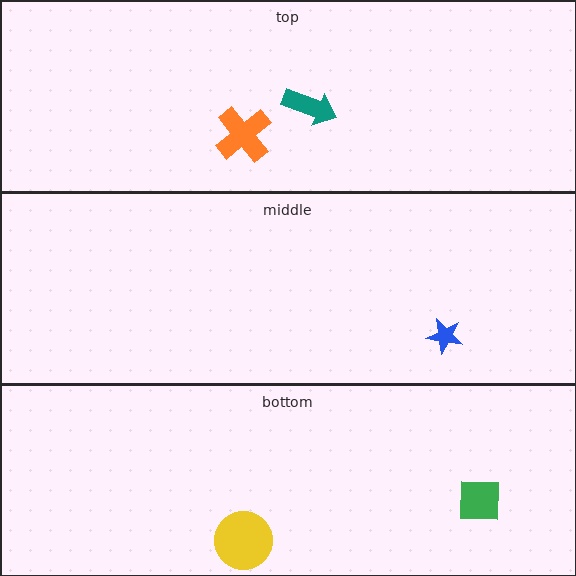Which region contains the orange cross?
The top region.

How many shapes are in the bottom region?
2.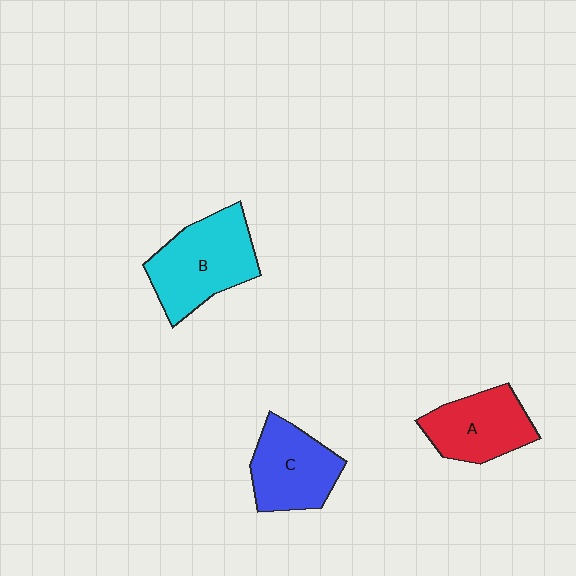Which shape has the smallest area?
Shape A (red).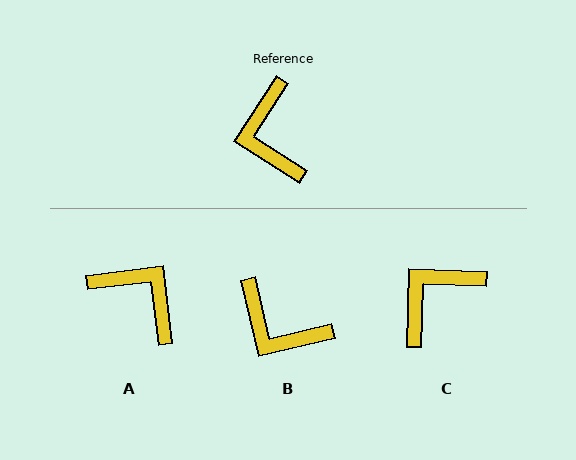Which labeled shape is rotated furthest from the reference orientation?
A, about 140 degrees away.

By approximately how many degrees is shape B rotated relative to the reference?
Approximately 46 degrees counter-clockwise.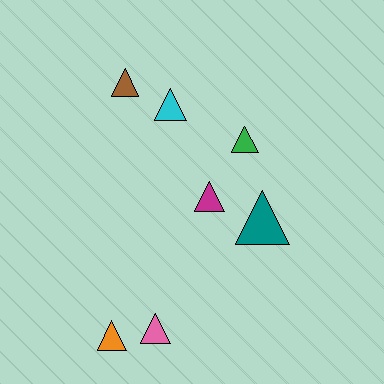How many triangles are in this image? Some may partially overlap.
There are 7 triangles.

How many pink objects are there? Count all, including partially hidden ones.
There is 1 pink object.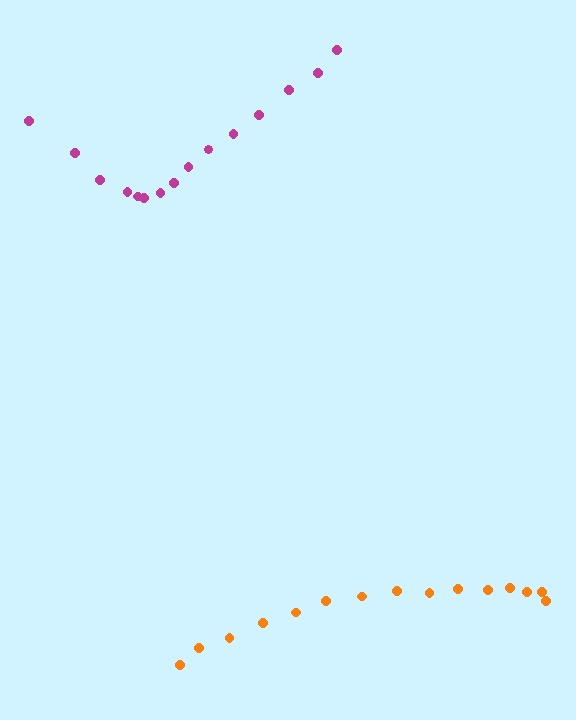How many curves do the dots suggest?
There are 2 distinct paths.